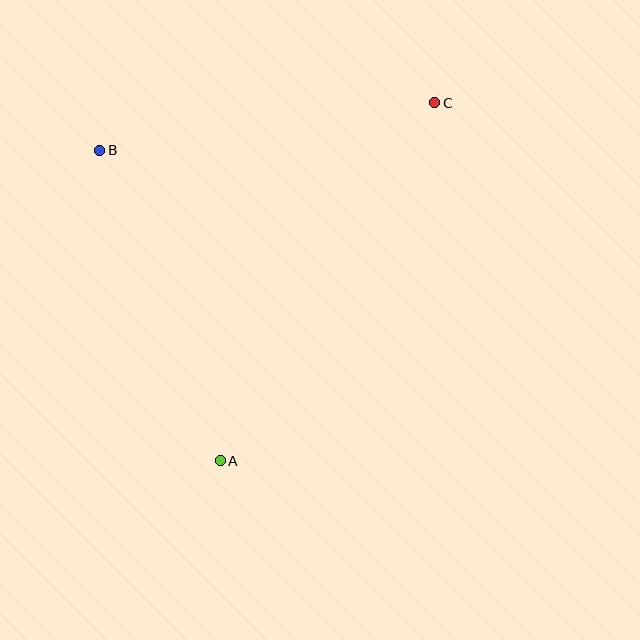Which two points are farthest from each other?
Points A and C are farthest from each other.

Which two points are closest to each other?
Points A and B are closest to each other.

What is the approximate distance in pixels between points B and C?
The distance between B and C is approximately 338 pixels.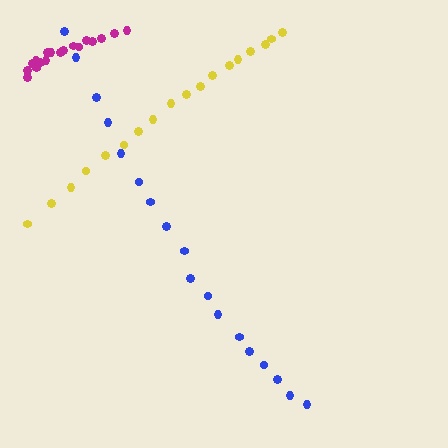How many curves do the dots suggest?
There are 3 distinct paths.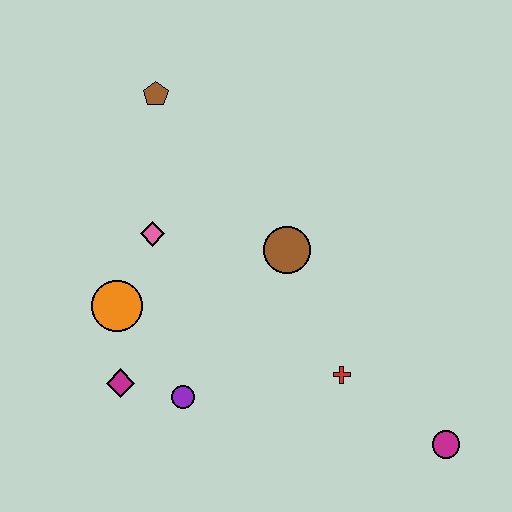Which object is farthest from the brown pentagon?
The magenta circle is farthest from the brown pentagon.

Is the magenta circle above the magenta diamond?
No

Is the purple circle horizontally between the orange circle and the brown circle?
Yes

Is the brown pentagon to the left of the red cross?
Yes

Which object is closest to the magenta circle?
The red cross is closest to the magenta circle.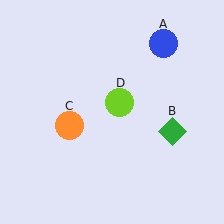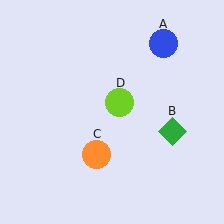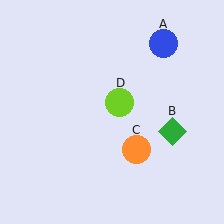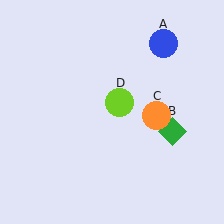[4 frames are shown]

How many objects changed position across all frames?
1 object changed position: orange circle (object C).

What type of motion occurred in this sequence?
The orange circle (object C) rotated counterclockwise around the center of the scene.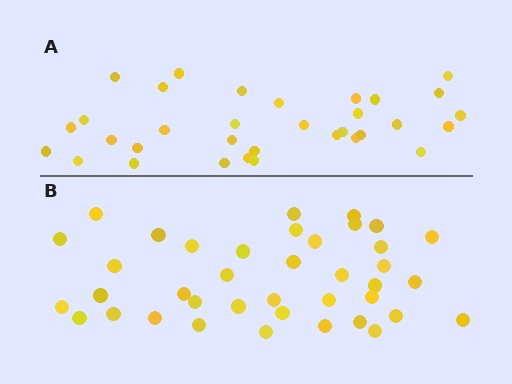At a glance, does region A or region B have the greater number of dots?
Region B (the bottom region) has more dots.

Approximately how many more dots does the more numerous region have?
Region B has about 6 more dots than region A.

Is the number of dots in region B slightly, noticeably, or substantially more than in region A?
Region B has only slightly more — the two regions are fairly close. The ratio is roughly 1.2 to 1.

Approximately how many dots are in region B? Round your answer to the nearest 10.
About 40 dots. (The exact count is 39, which rounds to 40.)